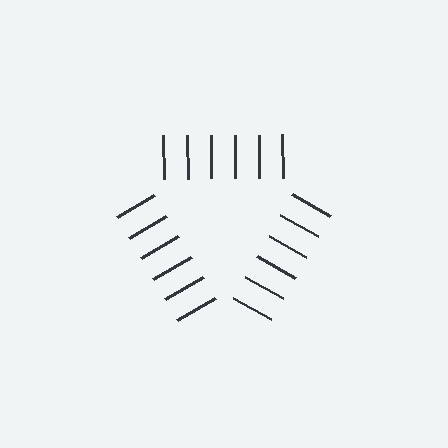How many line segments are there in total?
18 — 6 along each of the 3 edges.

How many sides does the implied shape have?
3 sides — the line-ends trace a triangle.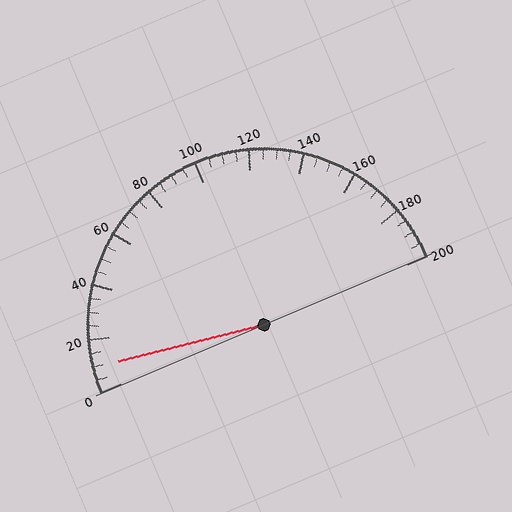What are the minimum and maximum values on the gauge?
The gauge ranges from 0 to 200.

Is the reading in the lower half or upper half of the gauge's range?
The reading is in the lower half of the range (0 to 200).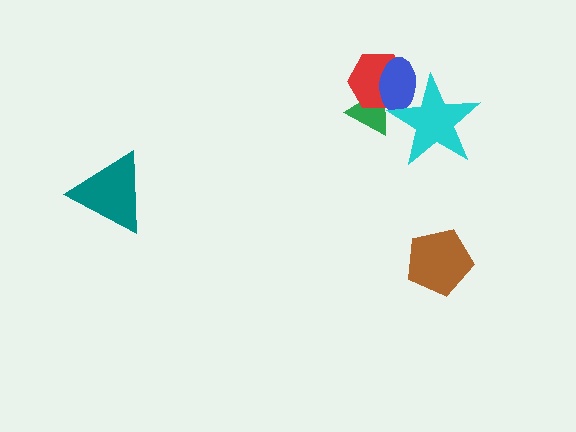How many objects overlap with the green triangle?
3 objects overlap with the green triangle.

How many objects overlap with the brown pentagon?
0 objects overlap with the brown pentagon.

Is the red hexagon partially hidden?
Yes, it is partially covered by another shape.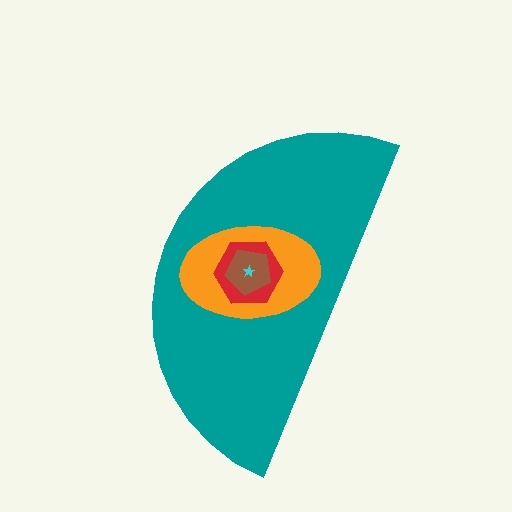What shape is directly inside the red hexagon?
The brown pentagon.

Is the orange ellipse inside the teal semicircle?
Yes.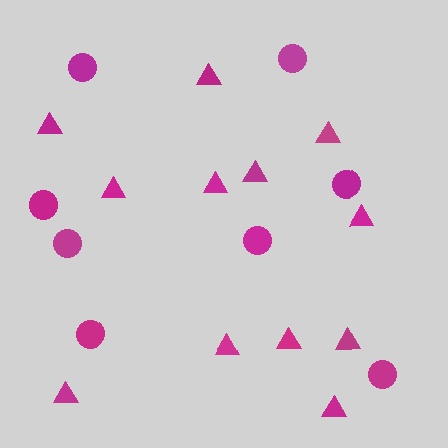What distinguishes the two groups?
There are 2 groups: one group of circles (8) and one group of triangles (12).